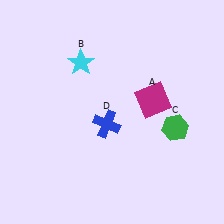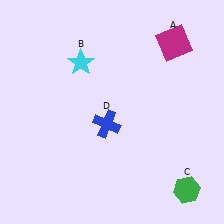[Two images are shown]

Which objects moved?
The objects that moved are: the magenta square (A), the green hexagon (C).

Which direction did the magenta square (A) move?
The magenta square (A) moved up.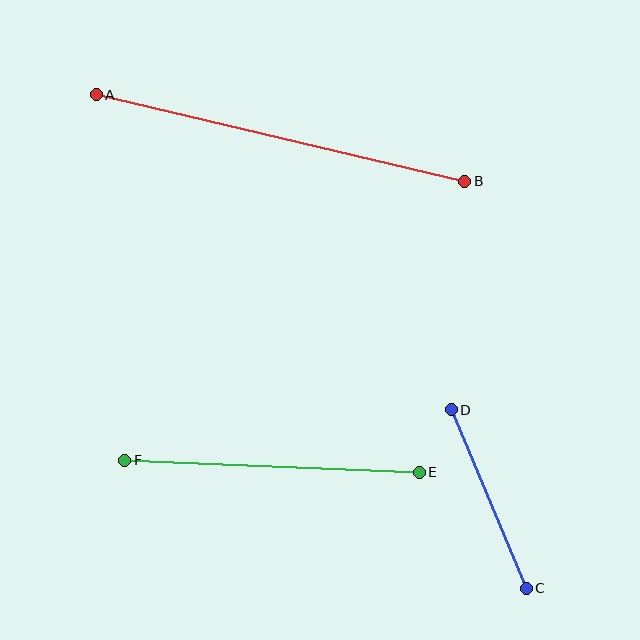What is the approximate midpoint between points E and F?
The midpoint is at approximately (272, 466) pixels.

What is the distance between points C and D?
The distance is approximately 194 pixels.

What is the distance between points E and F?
The distance is approximately 294 pixels.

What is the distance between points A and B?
The distance is approximately 378 pixels.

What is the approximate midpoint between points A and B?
The midpoint is at approximately (281, 138) pixels.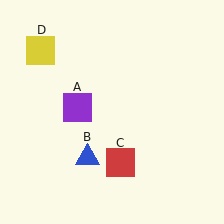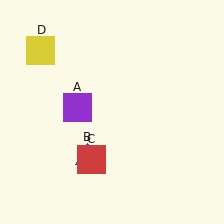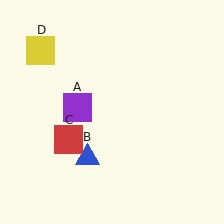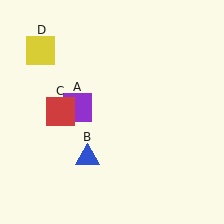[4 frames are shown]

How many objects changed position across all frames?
1 object changed position: red square (object C).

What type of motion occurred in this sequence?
The red square (object C) rotated clockwise around the center of the scene.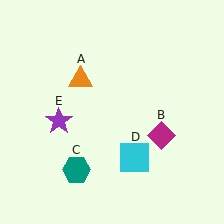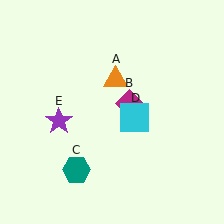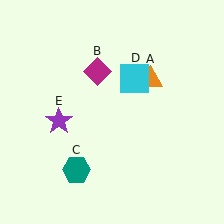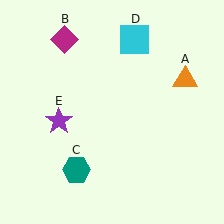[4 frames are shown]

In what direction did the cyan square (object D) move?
The cyan square (object D) moved up.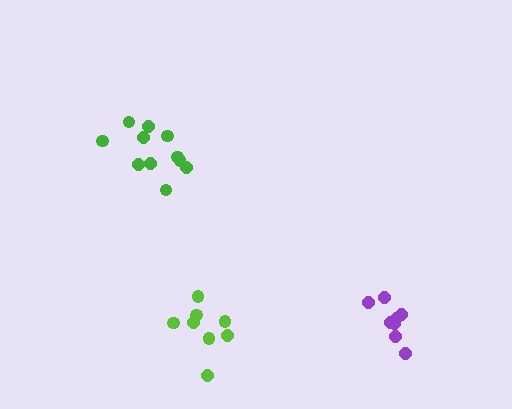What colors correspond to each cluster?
The clusters are colored: green, purple, lime.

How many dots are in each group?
Group 1: 11 dots, Group 2: 8 dots, Group 3: 8 dots (27 total).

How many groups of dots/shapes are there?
There are 3 groups.